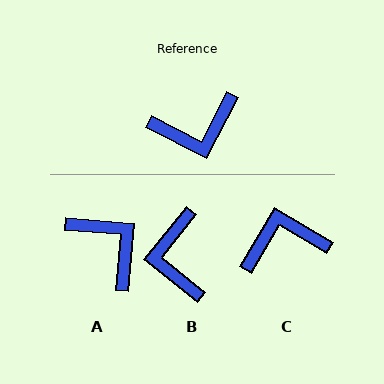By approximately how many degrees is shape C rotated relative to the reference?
Approximately 177 degrees counter-clockwise.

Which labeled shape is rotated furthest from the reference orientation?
C, about 177 degrees away.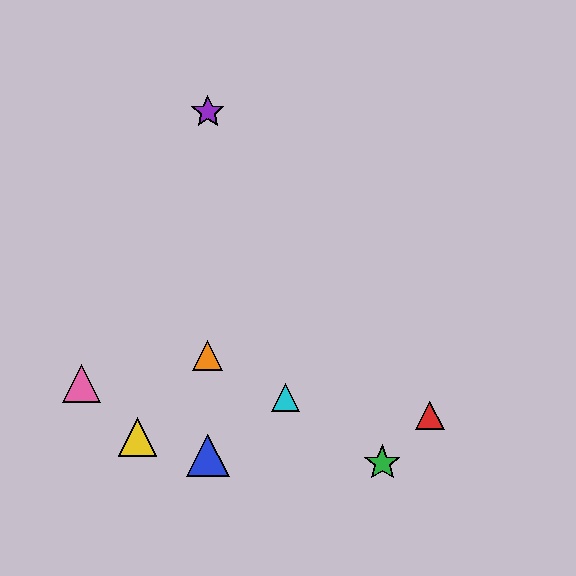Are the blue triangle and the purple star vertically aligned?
Yes, both are at x≈208.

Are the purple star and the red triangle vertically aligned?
No, the purple star is at x≈208 and the red triangle is at x≈430.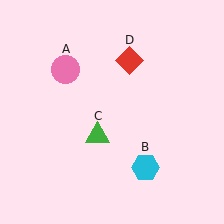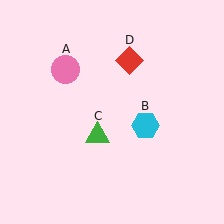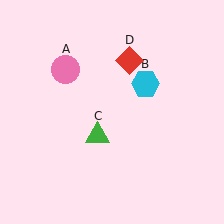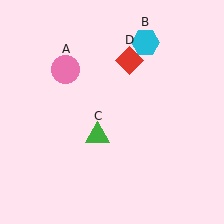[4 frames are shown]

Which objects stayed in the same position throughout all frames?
Pink circle (object A) and green triangle (object C) and red diamond (object D) remained stationary.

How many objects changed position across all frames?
1 object changed position: cyan hexagon (object B).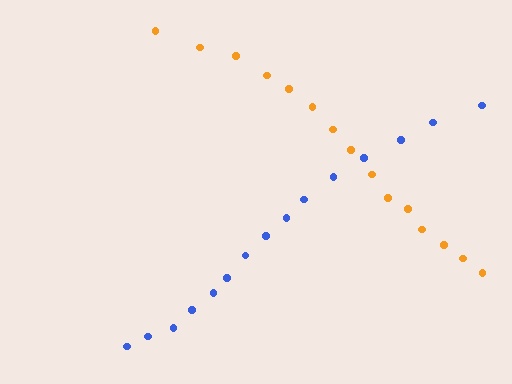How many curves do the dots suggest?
There are 2 distinct paths.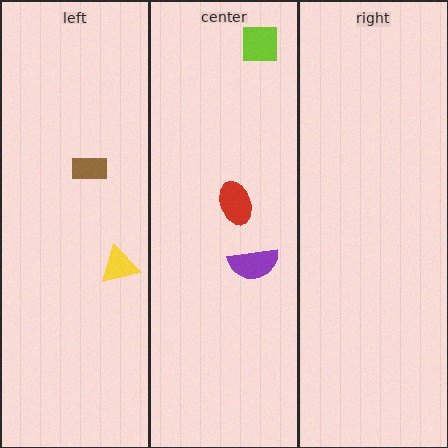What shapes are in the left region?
The yellow triangle, the brown rectangle.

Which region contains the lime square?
The center region.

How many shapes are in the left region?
2.